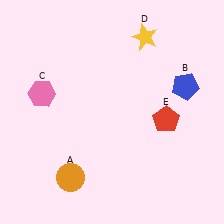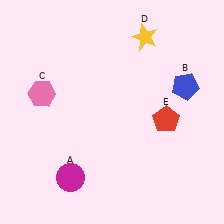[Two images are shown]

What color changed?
The circle (A) changed from orange in Image 1 to magenta in Image 2.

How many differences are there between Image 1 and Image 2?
There is 1 difference between the two images.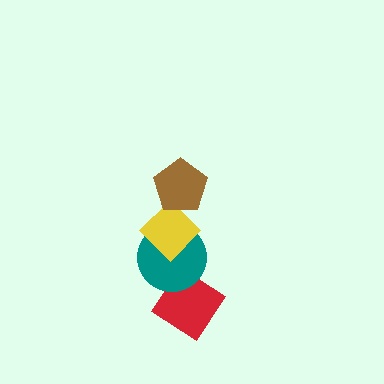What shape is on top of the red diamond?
The teal circle is on top of the red diamond.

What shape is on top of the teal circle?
The yellow diamond is on top of the teal circle.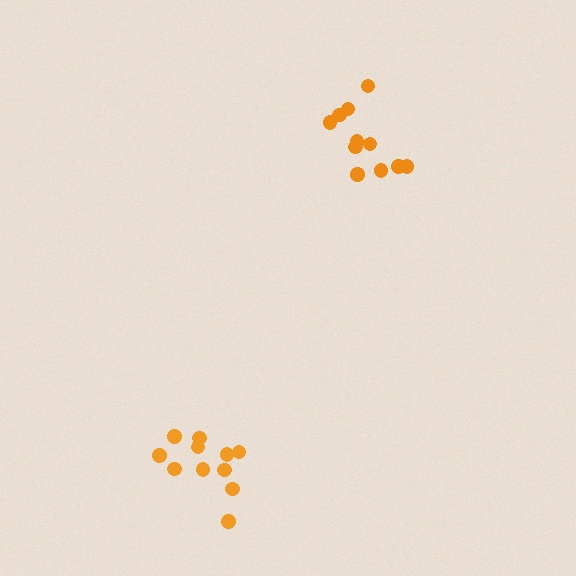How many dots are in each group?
Group 1: 11 dots, Group 2: 11 dots (22 total).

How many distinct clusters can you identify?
There are 2 distinct clusters.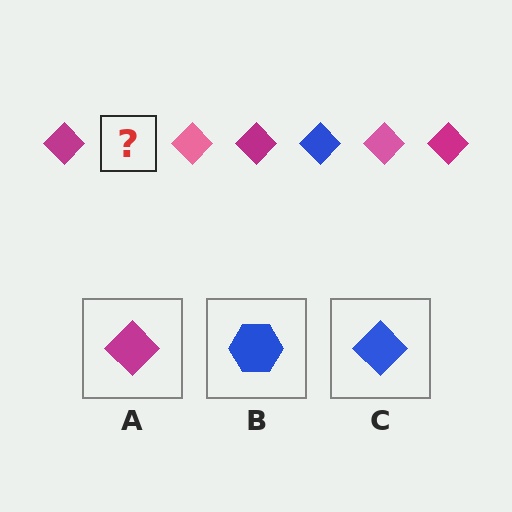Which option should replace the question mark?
Option C.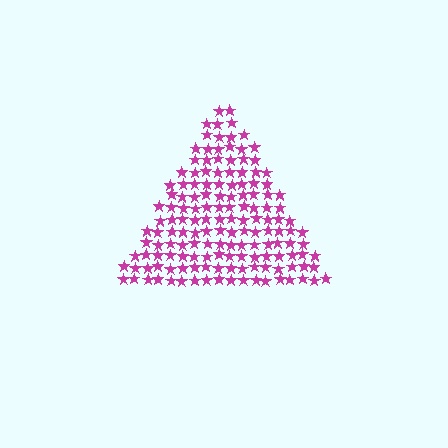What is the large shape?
The large shape is a triangle.